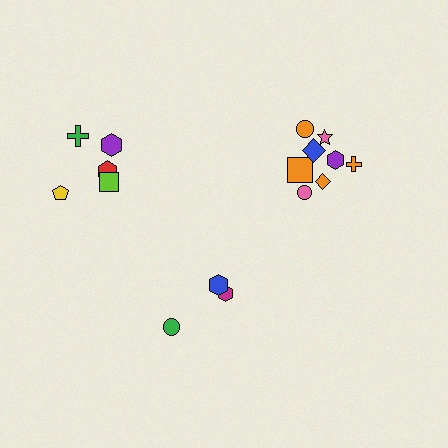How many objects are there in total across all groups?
There are 16 objects.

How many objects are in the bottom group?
There are 3 objects.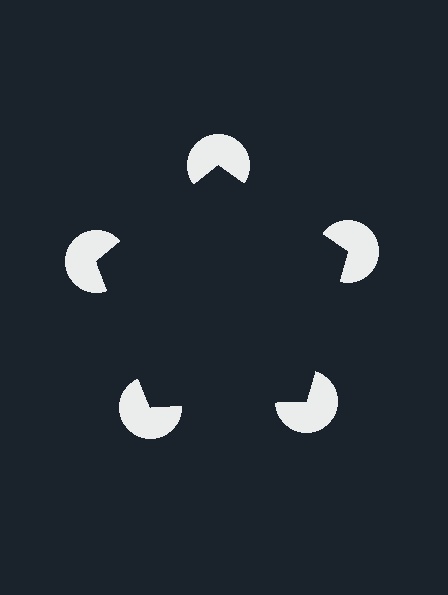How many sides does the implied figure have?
5 sides.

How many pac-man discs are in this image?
There are 5 — one at each vertex of the illusory pentagon.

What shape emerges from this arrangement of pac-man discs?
An illusory pentagon — its edges are inferred from the aligned wedge cuts in the pac-man discs, not physically drawn.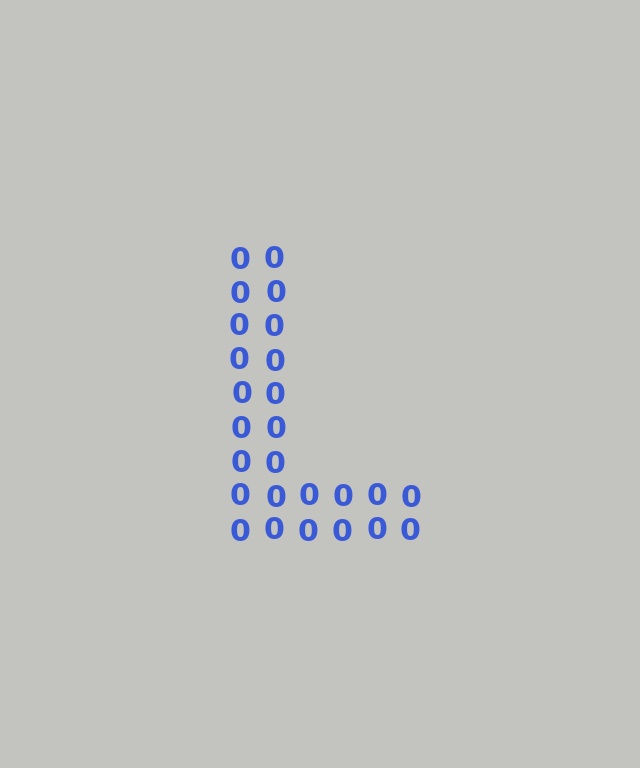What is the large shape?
The large shape is the letter L.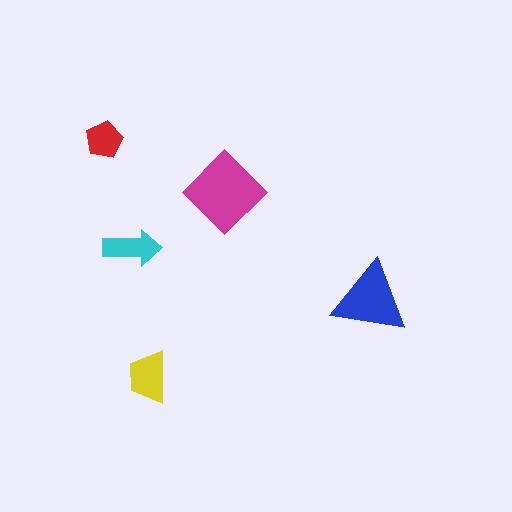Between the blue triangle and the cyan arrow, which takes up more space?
The blue triangle.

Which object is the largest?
The magenta diamond.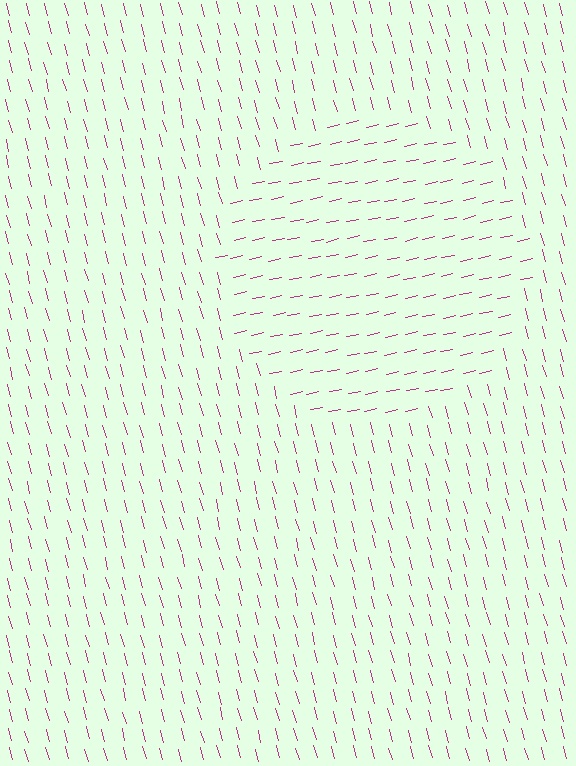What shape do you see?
I see a circle.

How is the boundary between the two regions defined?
The boundary is defined purely by a change in line orientation (approximately 87 degrees difference). All lines are the same color and thickness.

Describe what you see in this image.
The image is filled with small magenta line segments. A circle region in the image has lines oriented differently from the surrounding lines, creating a visible texture boundary.